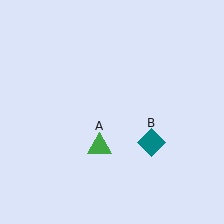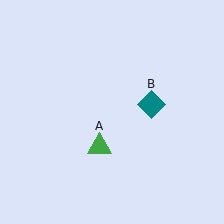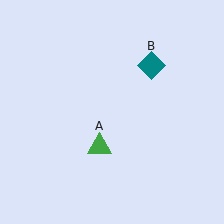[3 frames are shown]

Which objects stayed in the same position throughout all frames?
Green triangle (object A) remained stationary.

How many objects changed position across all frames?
1 object changed position: teal diamond (object B).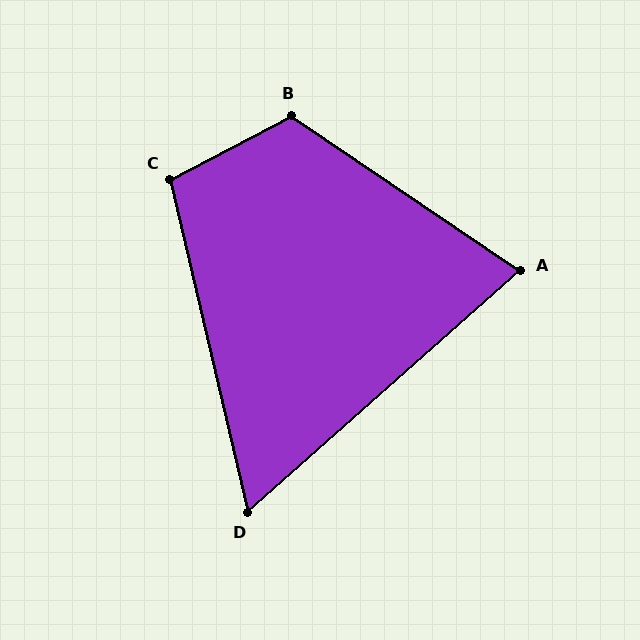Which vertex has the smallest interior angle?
D, at approximately 62 degrees.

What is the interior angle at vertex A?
Approximately 76 degrees (acute).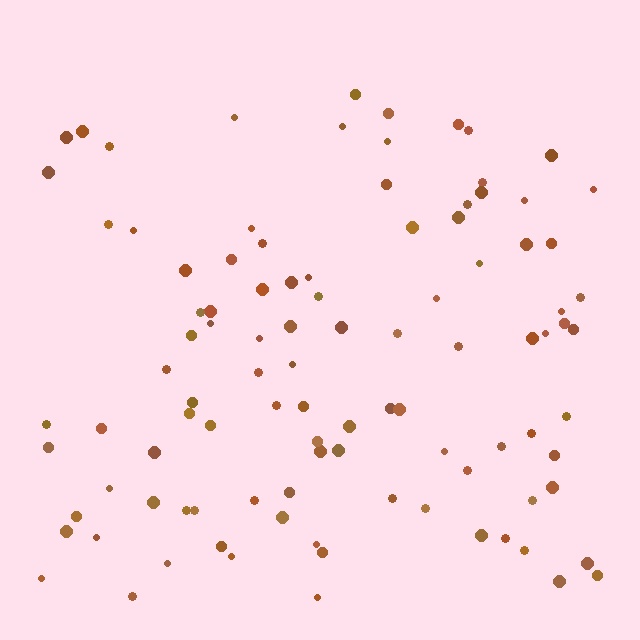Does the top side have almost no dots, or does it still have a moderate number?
Still a moderate number, just noticeably fewer than the bottom.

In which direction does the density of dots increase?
From top to bottom, with the bottom side densest.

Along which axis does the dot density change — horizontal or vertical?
Vertical.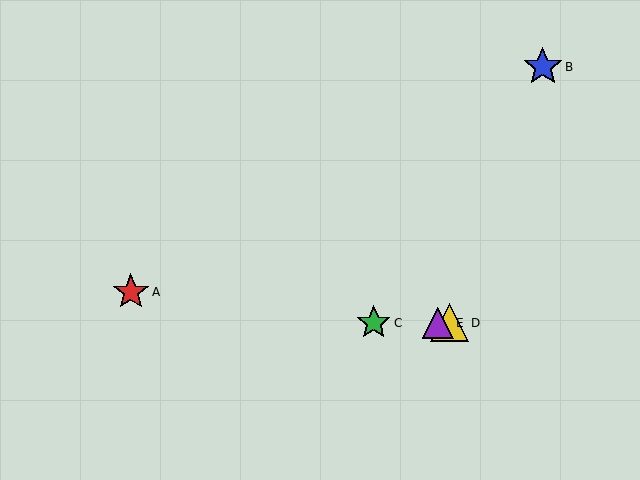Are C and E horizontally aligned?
Yes, both are at y≈323.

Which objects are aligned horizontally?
Objects C, D, E are aligned horizontally.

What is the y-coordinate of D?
Object D is at y≈323.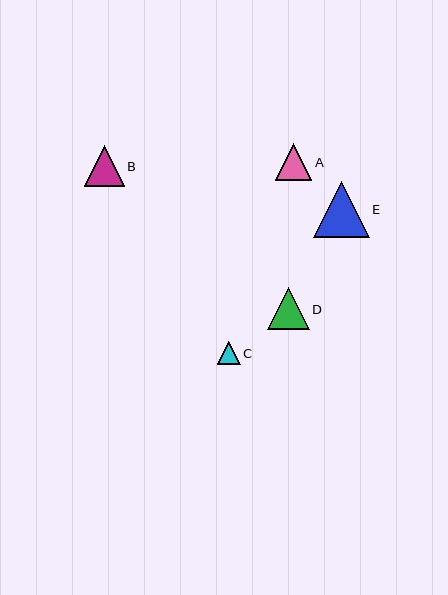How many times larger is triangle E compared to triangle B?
Triangle E is approximately 1.4 times the size of triangle B.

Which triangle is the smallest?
Triangle C is the smallest with a size of approximately 23 pixels.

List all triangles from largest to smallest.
From largest to smallest: E, D, B, A, C.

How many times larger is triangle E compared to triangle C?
Triangle E is approximately 2.5 times the size of triangle C.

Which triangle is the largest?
Triangle E is the largest with a size of approximately 56 pixels.